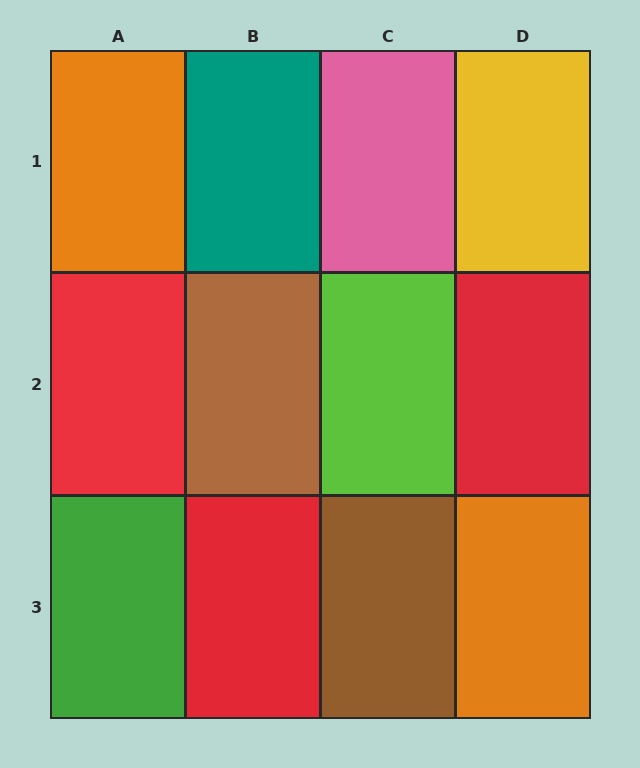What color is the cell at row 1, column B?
Teal.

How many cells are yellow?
1 cell is yellow.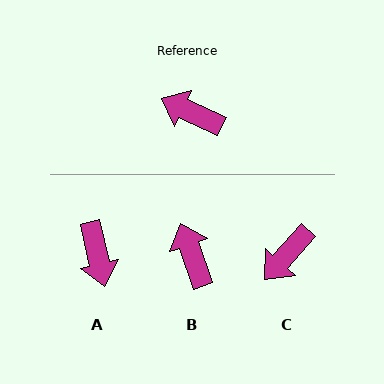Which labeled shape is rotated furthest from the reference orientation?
A, about 128 degrees away.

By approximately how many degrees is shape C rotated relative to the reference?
Approximately 73 degrees counter-clockwise.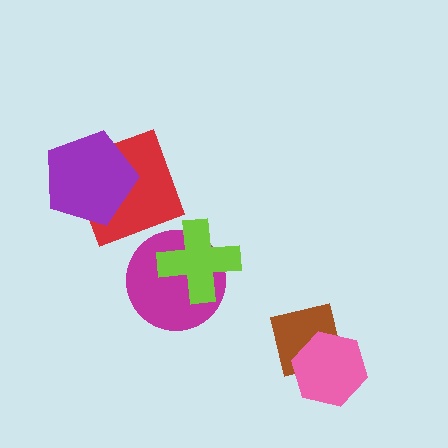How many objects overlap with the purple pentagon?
1 object overlaps with the purple pentagon.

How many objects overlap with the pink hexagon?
1 object overlaps with the pink hexagon.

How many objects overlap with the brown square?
1 object overlaps with the brown square.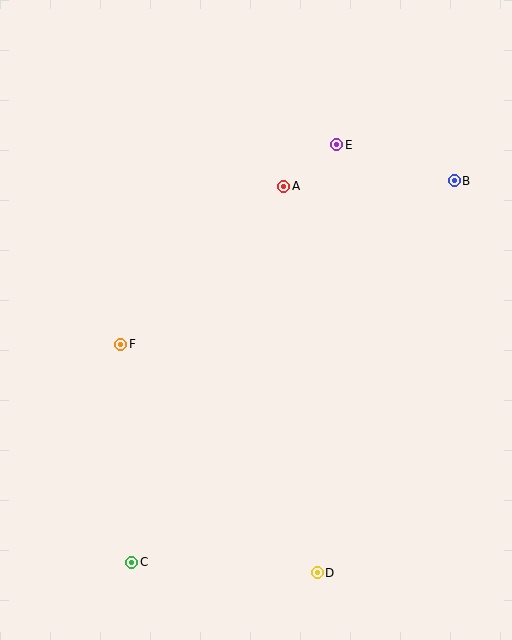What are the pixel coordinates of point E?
Point E is at (337, 145).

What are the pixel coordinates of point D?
Point D is at (317, 573).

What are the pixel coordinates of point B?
Point B is at (454, 181).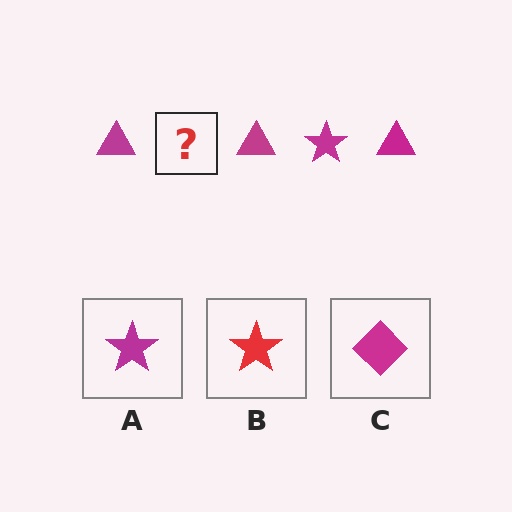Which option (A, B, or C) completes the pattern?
A.